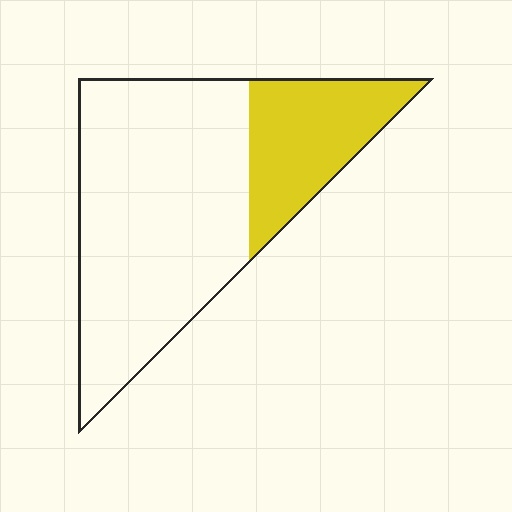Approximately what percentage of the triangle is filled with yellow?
Approximately 25%.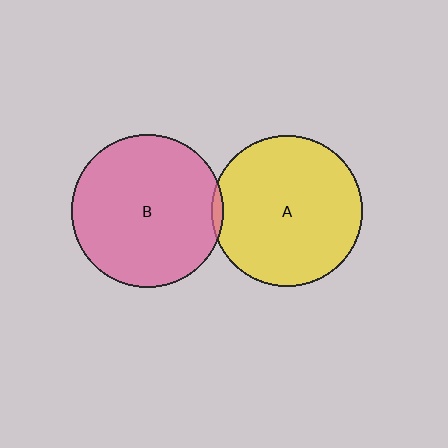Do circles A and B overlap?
Yes.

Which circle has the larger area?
Circle B (pink).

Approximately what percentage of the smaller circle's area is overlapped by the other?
Approximately 5%.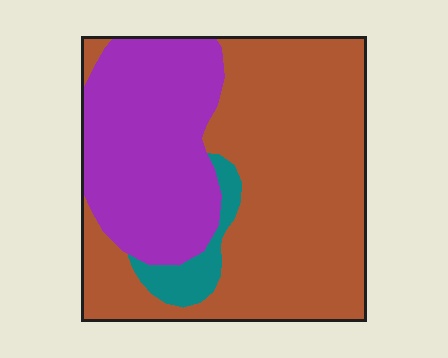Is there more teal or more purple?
Purple.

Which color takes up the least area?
Teal, at roughly 5%.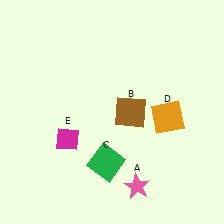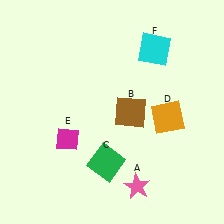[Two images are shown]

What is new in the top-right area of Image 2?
A cyan square (F) was added in the top-right area of Image 2.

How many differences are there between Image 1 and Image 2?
There is 1 difference between the two images.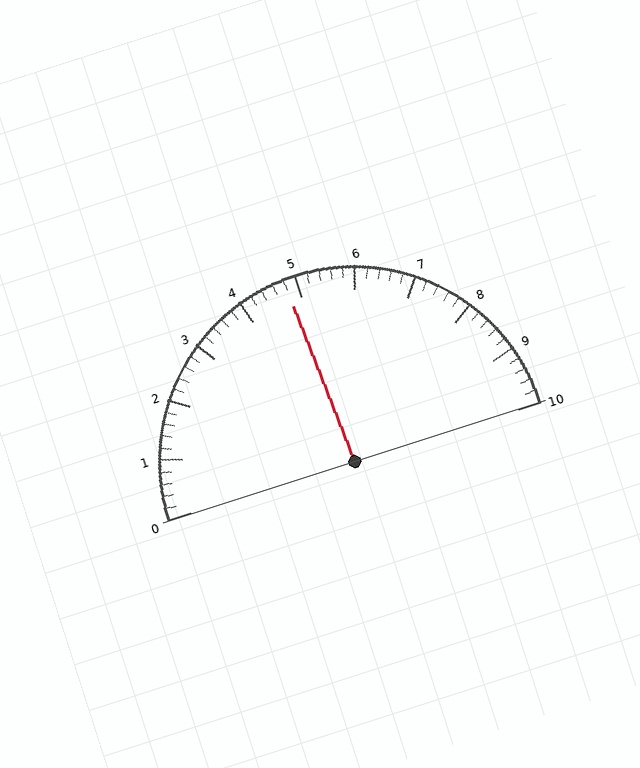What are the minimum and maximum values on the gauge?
The gauge ranges from 0 to 10.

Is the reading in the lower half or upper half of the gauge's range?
The reading is in the lower half of the range (0 to 10).